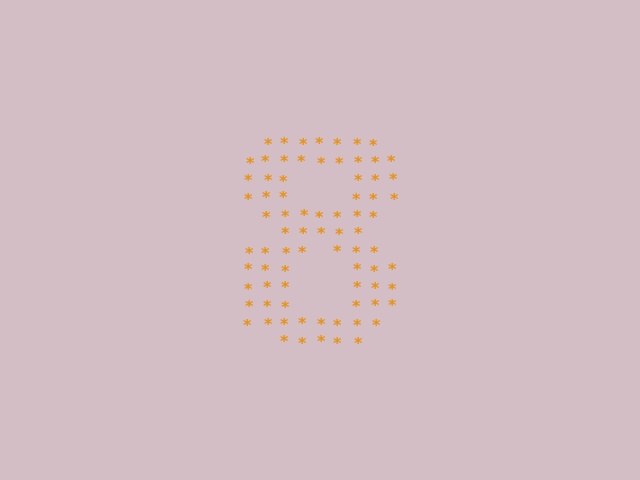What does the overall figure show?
The overall figure shows the digit 8.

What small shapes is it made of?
It is made of small asterisks.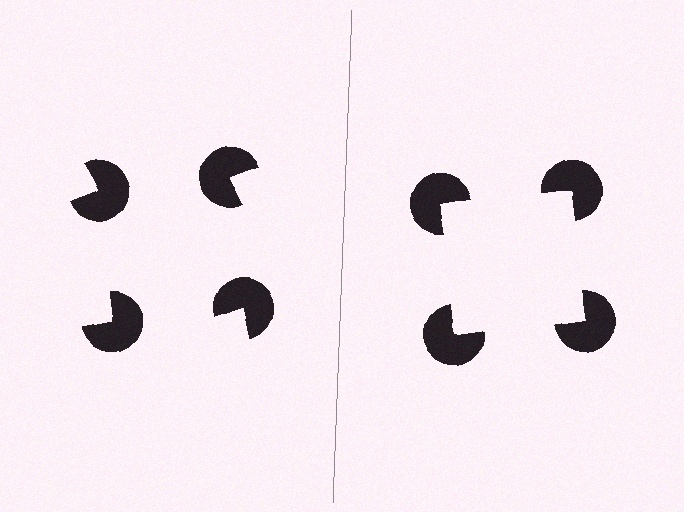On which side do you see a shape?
An illusory square appears on the right side. On the left side the wedge cuts are rotated, so no coherent shape forms.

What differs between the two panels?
The pac-man discs are positioned identically on both sides; only the wedge orientations differ. On the right they align to a square; on the left they are misaligned.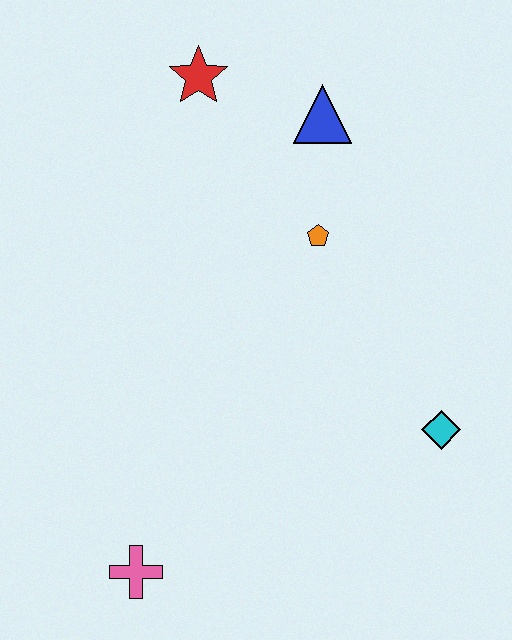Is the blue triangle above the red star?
No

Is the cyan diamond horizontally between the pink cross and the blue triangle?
No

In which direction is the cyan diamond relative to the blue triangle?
The cyan diamond is below the blue triangle.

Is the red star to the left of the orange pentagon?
Yes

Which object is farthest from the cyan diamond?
The red star is farthest from the cyan diamond.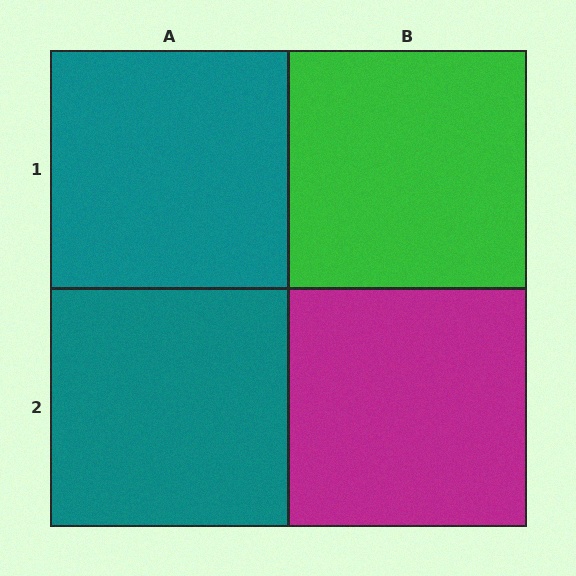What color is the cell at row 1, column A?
Teal.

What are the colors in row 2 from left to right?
Teal, magenta.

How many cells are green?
1 cell is green.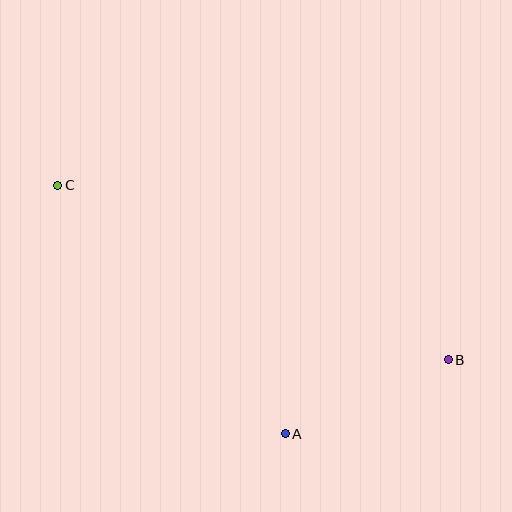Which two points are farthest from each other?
Points B and C are farthest from each other.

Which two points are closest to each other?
Points A and B are closest to each other.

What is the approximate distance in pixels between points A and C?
The distance between A and C is approximately 337 pixels.